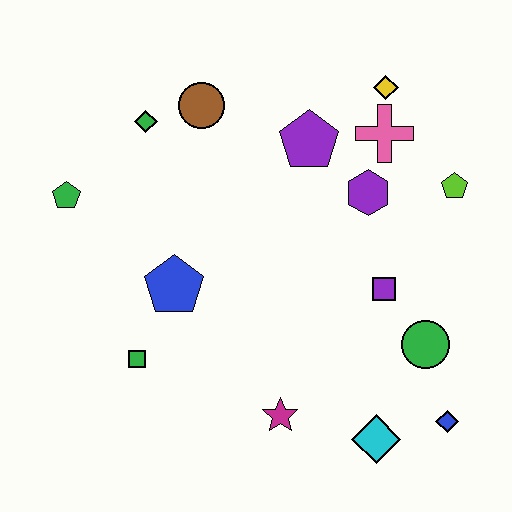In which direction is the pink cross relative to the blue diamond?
The pink cross is above the blue diamond.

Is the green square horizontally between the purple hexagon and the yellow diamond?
No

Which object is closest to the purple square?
The green circle is closest to the purple square.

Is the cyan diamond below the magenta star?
Yes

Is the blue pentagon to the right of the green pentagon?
Yes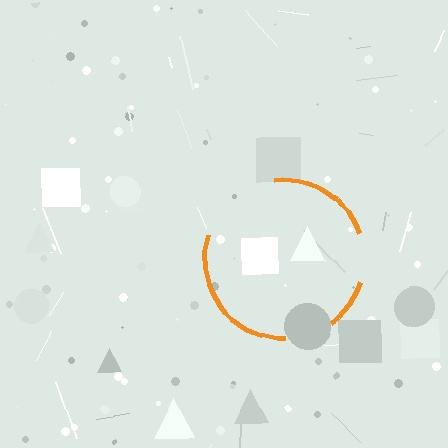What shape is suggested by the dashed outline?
The dashed outline suggests a circle.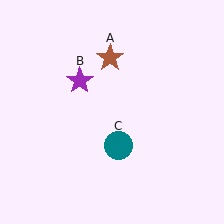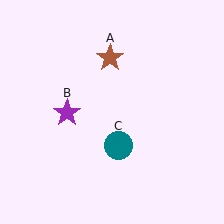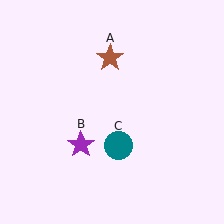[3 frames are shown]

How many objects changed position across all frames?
1 object changed position: purple star (object B).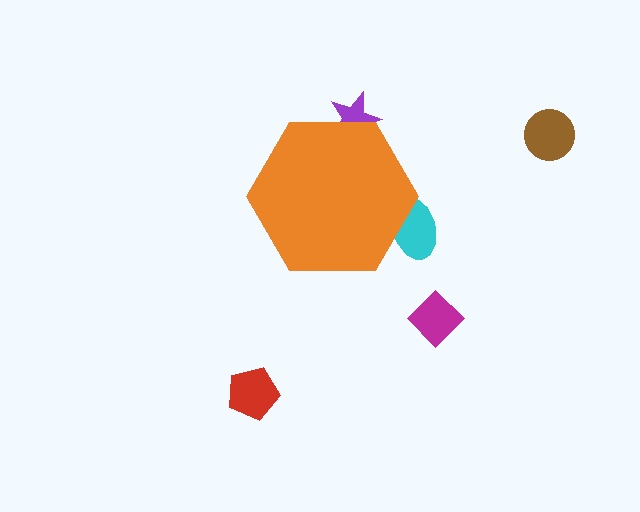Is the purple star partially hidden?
Yes, the purple star is partially hidden behind the orange hexagon.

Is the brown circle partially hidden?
No, the brown circle is fully visible.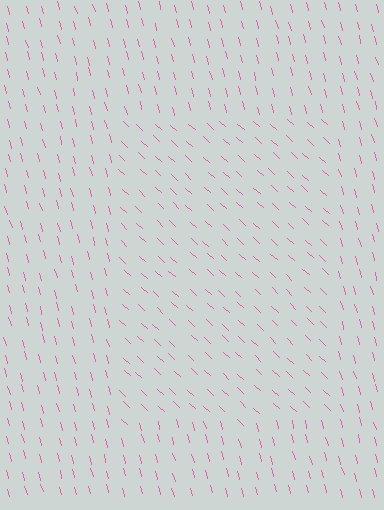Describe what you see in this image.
The image is filled with small pink line segments. A rectangle region in the image has lines oriented differently from the surrounding lines, creating a visible texture boundary.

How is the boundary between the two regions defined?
The boundary is defined purely by a change in line orientation (approximately 32 degrees difference). All lines are the same color and thickness.